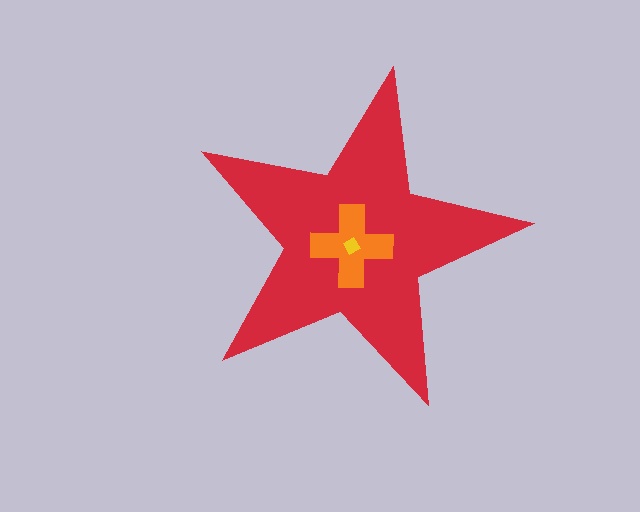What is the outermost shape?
The red star.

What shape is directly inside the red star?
The orange cross.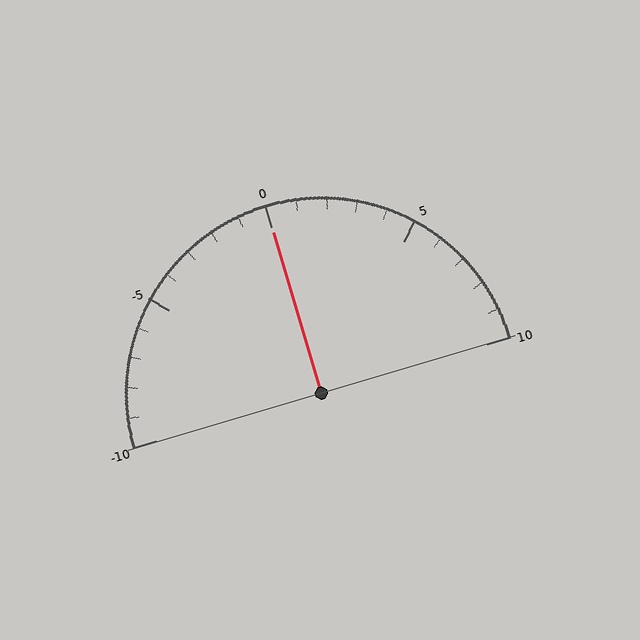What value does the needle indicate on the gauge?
The needle indicates approximately 0.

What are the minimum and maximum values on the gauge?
The gauge ranges from -10 to 10.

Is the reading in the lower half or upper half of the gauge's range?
The reading is in the upper half of the range (-10 to 10).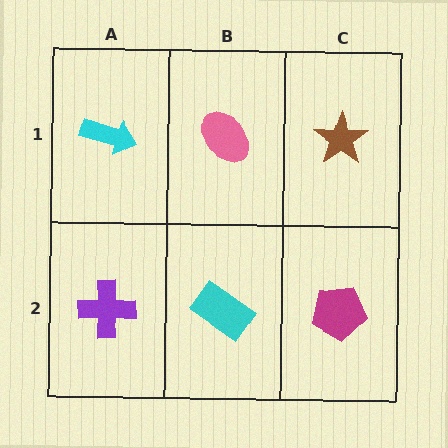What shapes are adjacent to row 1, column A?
A purple cross (row 2, column A), a pink ellipse (row 1, column B).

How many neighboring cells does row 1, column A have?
2.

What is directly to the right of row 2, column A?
A cyan rectangle.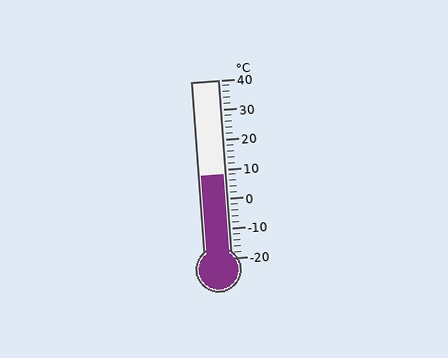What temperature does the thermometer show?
The thermometer shows approximately 8°C.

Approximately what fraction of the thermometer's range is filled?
The thermometer is filled to approximately 45% of its range.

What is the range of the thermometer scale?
The thermometer scale ranges from -20°C to 40°C.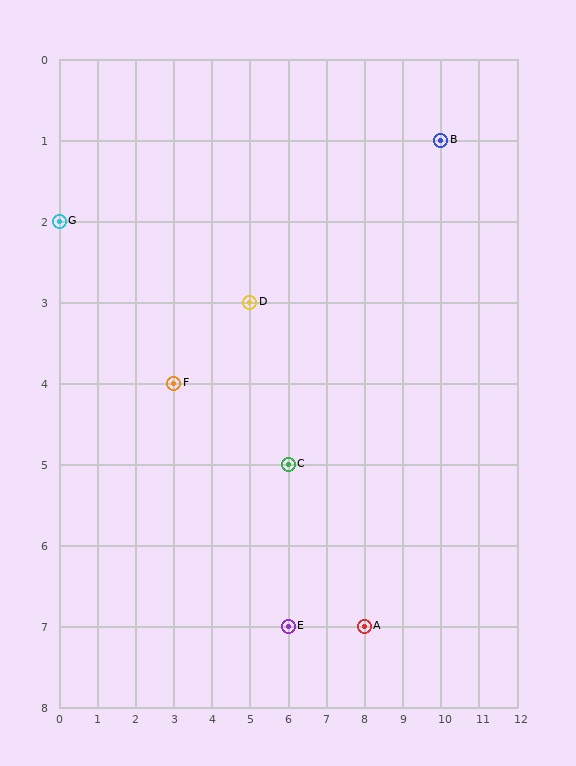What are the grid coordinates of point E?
Point E is at grid coordinates (6, 7).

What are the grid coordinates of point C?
Point C is at grid coordinates (6, 5).